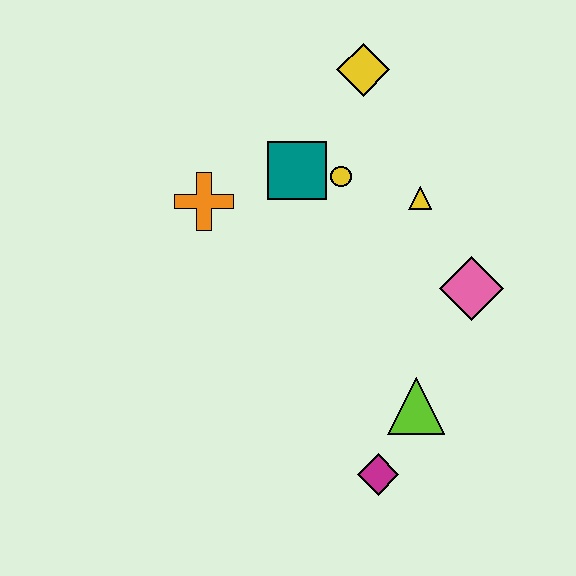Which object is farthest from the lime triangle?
The yellow diamond is farthest from the lime triangle.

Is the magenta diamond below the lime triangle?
Yes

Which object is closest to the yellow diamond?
The yellow circle is closest to the yellow diamond.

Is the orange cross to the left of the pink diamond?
Yes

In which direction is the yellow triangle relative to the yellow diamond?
The yellow triangle is below the yellow diamond.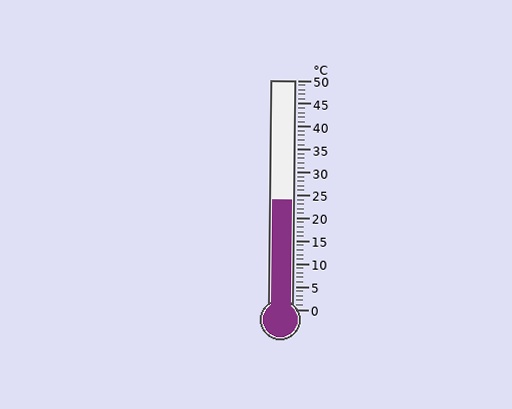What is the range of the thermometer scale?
The thermometer scale ranges from 0°C to 50°C.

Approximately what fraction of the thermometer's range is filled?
The thermometer is filled to approximately 50% of its range.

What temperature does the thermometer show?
The thermometer shows approximately 24°C.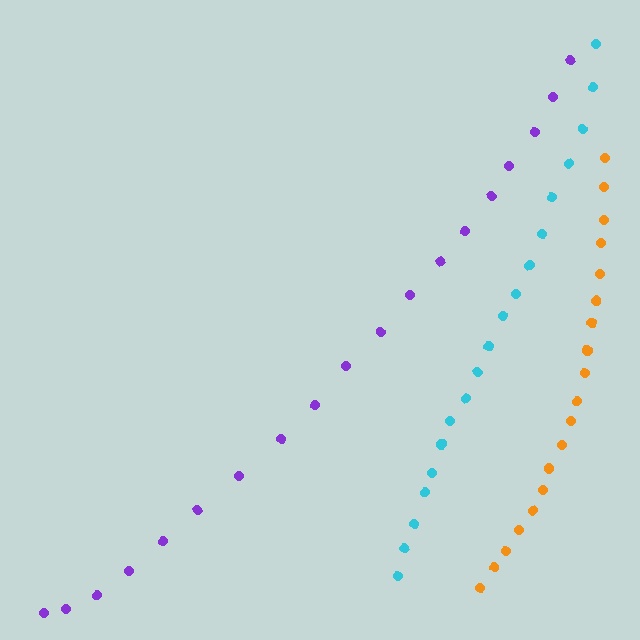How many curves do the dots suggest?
There are 3 distinct paths.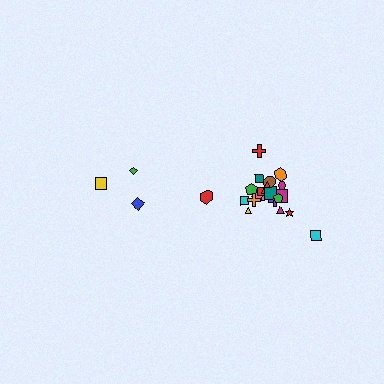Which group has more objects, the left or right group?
The right group.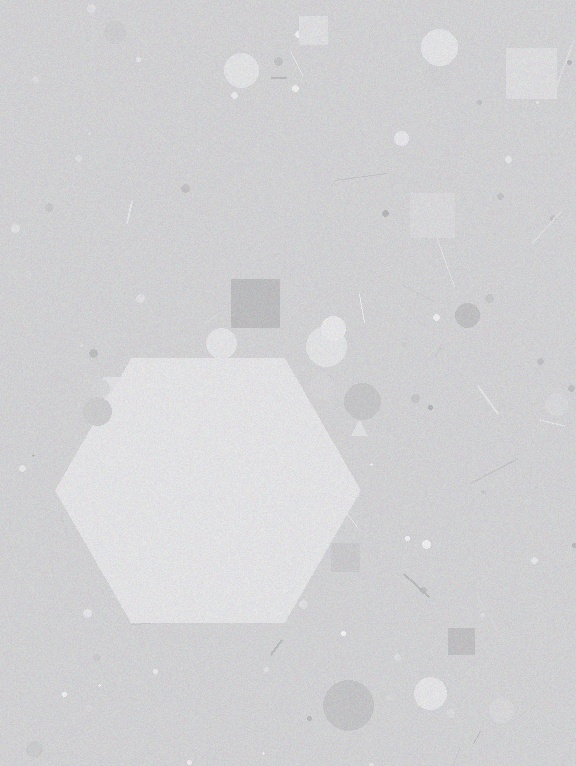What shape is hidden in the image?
A hexagon is hidden in the image.